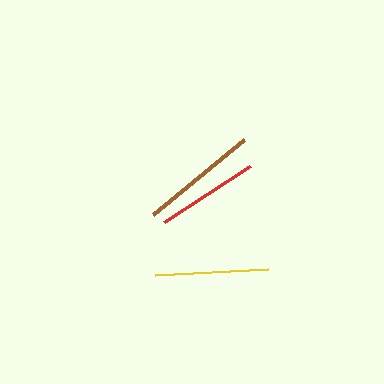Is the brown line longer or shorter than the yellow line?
The brown line is longer than the yellow line.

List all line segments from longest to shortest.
From longest to shortest: brown, yellow, red.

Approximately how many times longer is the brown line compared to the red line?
The brown line is approximately 1.1 times the length of the red line.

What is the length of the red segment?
The red segment is approximately 103 pixels long.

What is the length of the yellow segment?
The yellow segment is approximately 113 pixels long.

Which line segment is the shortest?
The red line is the shortest at approximately 103 pixels.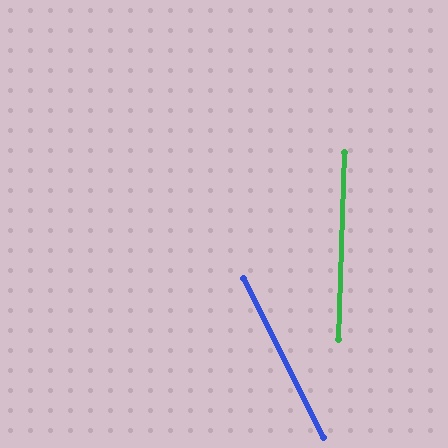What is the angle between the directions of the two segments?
Approximately 29 degrees.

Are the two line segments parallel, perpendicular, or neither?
Neither parallel nor perpendicular — they differ by about 29°.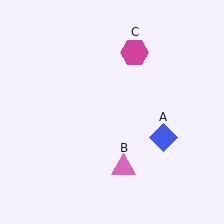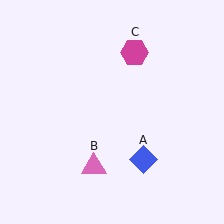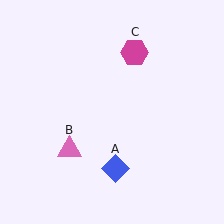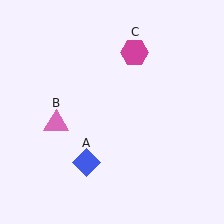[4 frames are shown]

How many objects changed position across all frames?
2 objects changed position: blue diamond (object A), pink triangle (object B).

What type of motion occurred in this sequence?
The blue diamond (object A), pink triangle (object B) rotated clockwise around the center of the scene.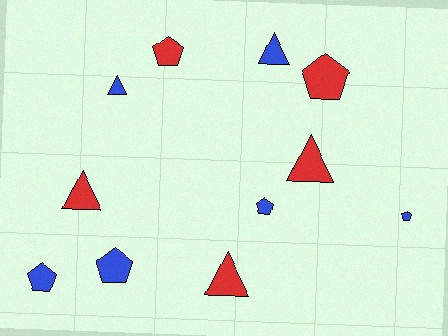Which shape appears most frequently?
Pentagon, with 6 objects.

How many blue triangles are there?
There are 2 blue triangles.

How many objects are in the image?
There are 11 objects.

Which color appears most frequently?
Blue, with 6 objects.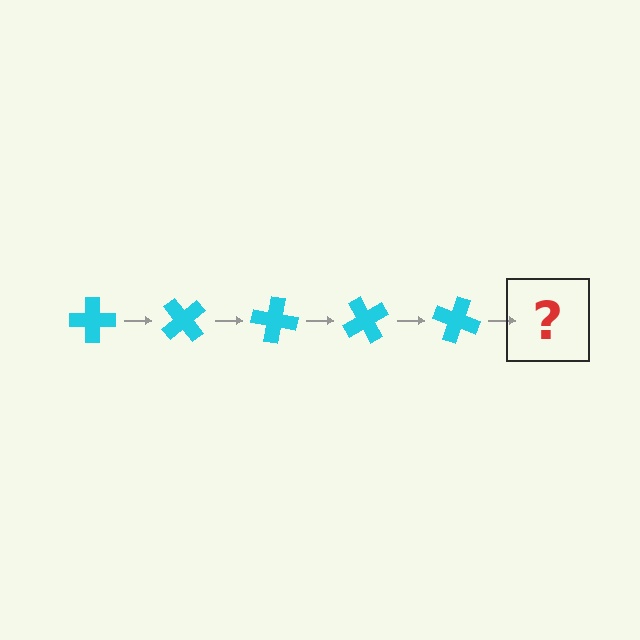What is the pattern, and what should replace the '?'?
The pattern is that the cross rotates 50 degrees each step. The '?' should be a cyan cross rotated 250 degrees.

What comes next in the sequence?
The next element should be a cyan cross rotated 250 degrees.